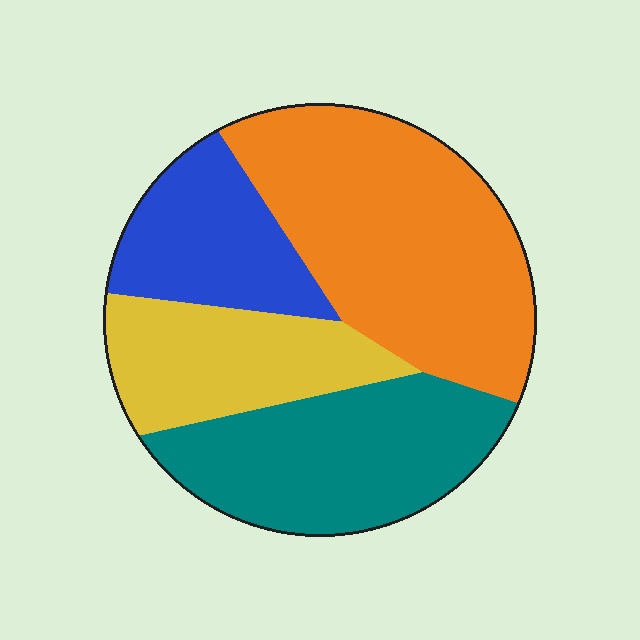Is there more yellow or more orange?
Orange.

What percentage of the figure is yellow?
Yellow takes up about one fifth (1/5) of the figure.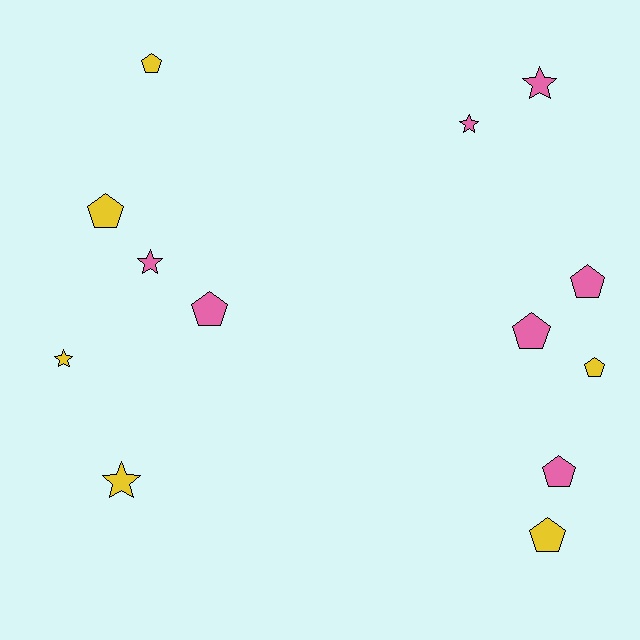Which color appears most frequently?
Pink, with 7 objects.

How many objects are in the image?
There are 13 objects.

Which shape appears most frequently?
Pentagon, with 8 objects.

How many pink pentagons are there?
There are 4 pink pentagons.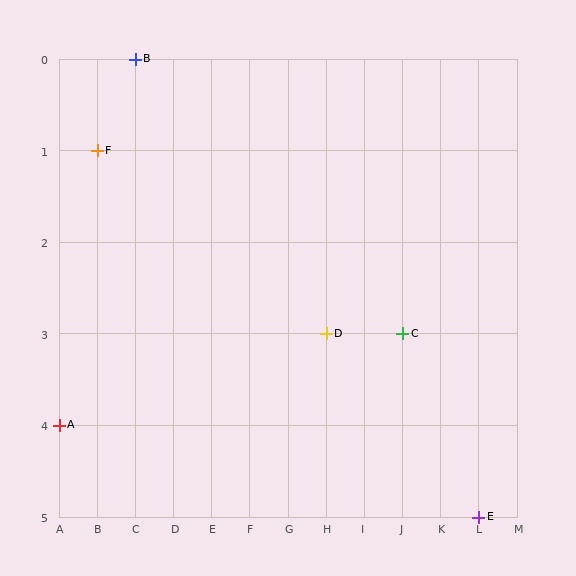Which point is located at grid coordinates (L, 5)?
Point E is at (L, 5).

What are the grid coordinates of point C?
Point C is at grid coordinates (J, 3).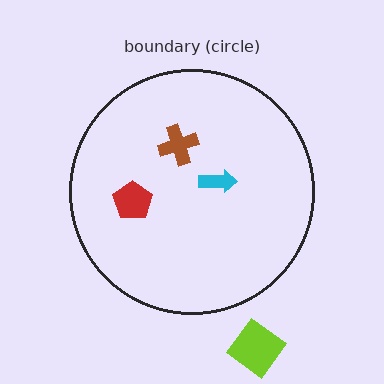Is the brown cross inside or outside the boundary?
Inside.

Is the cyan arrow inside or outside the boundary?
Inside.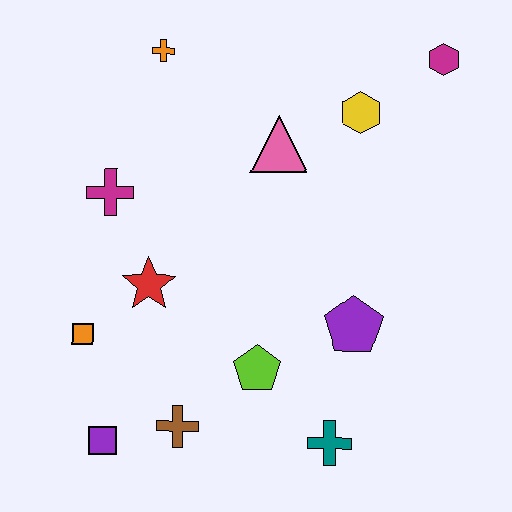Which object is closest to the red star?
The orange square is closest to the red star.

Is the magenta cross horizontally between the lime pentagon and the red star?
No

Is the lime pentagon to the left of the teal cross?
Yes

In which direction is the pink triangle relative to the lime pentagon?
The pink triangle is above the lime pentagon.